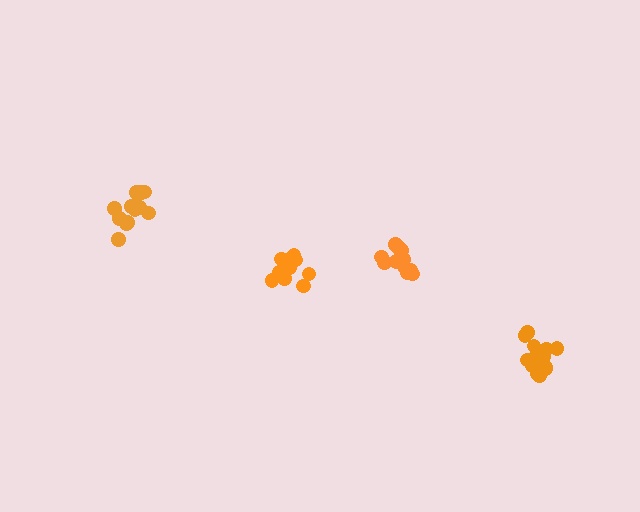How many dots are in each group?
Group 1: 13 dots, Group 2: 12 dots, Group 3: 14 dots, Group 4: 12 dots (51 total).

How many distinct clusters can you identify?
There are 4 distinct clusters.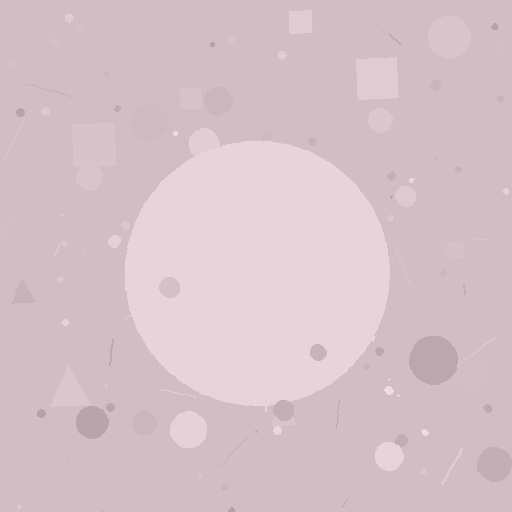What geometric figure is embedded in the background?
A circle is embedded in the background.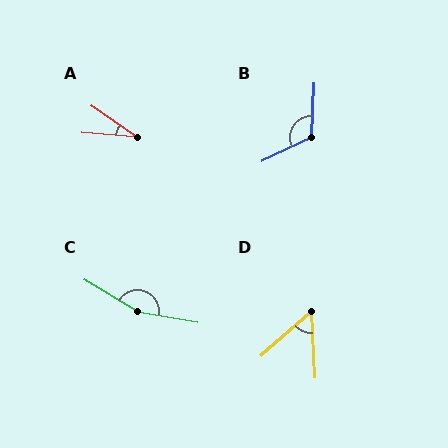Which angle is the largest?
C, at approximately 159 degrees.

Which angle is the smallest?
A, at approximately 30 degrees.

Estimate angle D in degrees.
Approximately 52 degrees.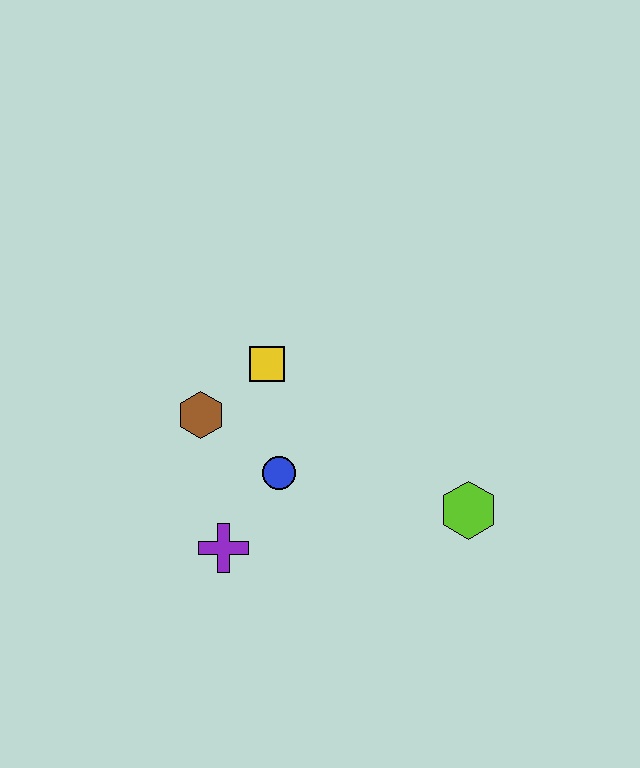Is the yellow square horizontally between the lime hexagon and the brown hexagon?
Yes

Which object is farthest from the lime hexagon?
The brown hexagon is farthest from the lime hexagon.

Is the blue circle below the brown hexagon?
Yes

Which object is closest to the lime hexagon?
The blue circle is closest to the lime hexagon.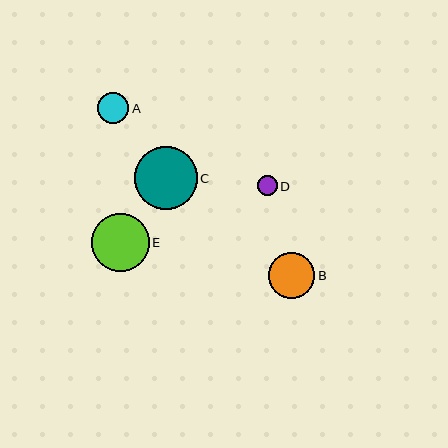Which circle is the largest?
Circle C is the largest with a size of approximately 63 pixels.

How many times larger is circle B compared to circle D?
Circle B is approximately 2.3 times the size of circle D.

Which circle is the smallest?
Circle D is the smallest with a size of approximately 20 pixels.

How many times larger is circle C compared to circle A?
Circle C is approximately 2.0 times the size of circle A.